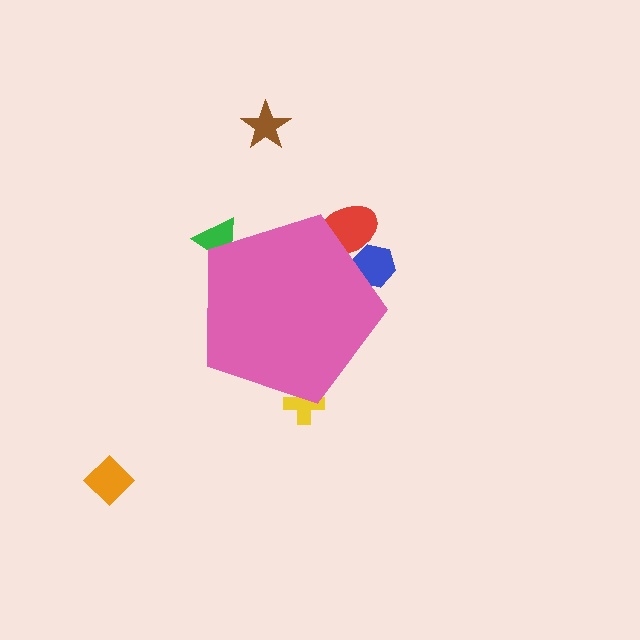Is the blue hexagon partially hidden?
Yes, the blue hexagon is partially hidden behind the pink pentagon.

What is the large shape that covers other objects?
A pink pentagon.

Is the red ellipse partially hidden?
Yes, the red ellipse is partially hidden behind the pink pentagon.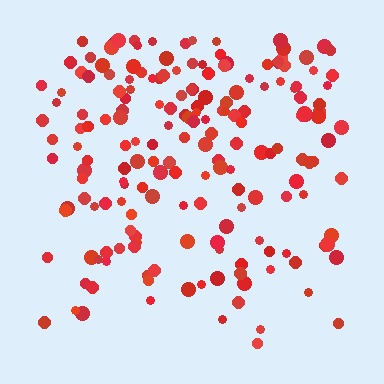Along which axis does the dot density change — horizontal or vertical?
Vertical.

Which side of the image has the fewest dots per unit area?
The bottom.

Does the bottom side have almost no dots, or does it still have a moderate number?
Still a moderate number, just noticeably fewer than the top.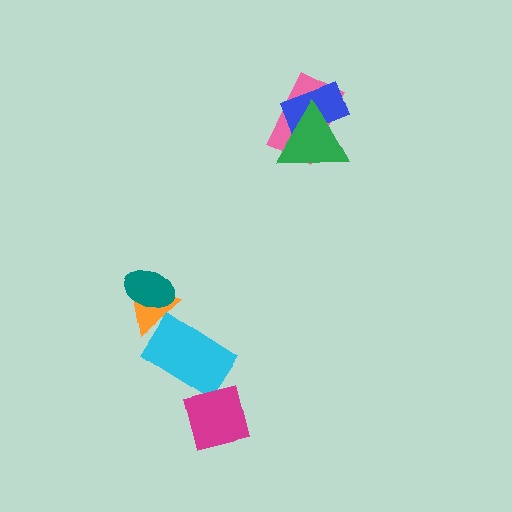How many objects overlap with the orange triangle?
2 objects overlap with the orange triangle.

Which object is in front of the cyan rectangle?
The magenta square is in front of the cyan rectangle.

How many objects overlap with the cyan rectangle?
2 objects overlap with the cyan rectangle.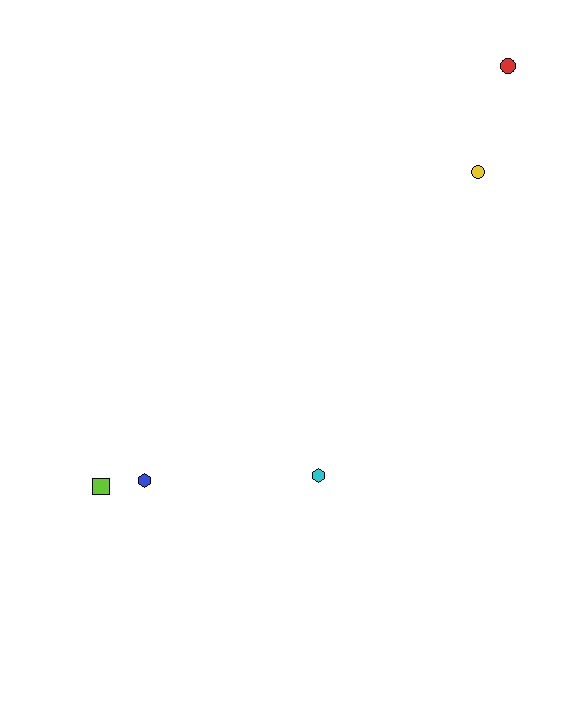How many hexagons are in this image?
There are 2 hexagons.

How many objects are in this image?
There are 5 objects.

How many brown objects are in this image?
There are no brown objects.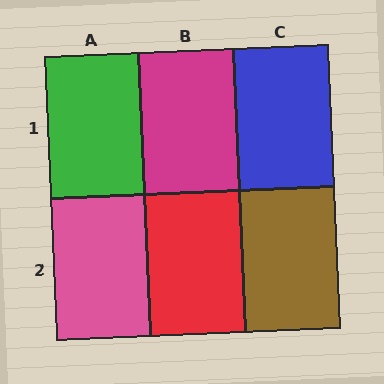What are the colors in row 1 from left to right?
Green, magenta, blue.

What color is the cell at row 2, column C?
Brown.